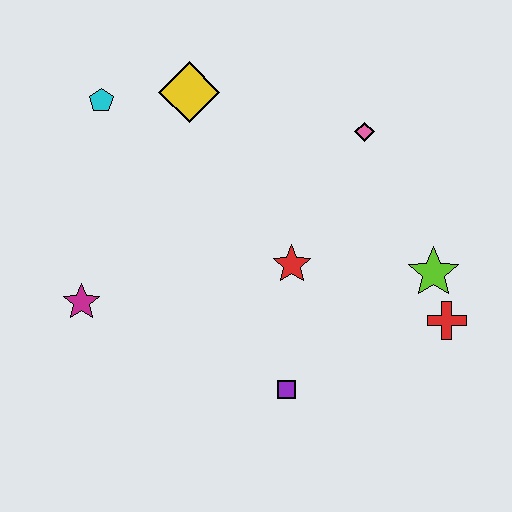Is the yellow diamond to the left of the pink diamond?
Yes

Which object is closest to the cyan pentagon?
The yellow diamond is closest to the cyan pentagon.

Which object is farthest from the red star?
The cyan pentagon is farthest from the red star.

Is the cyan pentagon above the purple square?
Yes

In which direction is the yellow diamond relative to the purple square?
The yellow diamond is above the purple square.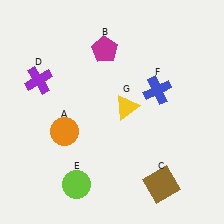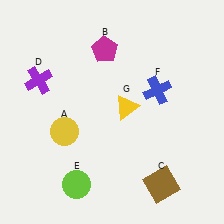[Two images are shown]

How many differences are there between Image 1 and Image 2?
There is 1 difference between the two images.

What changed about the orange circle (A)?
In Image 1, A is orange. In Image 2, it changed to yellow.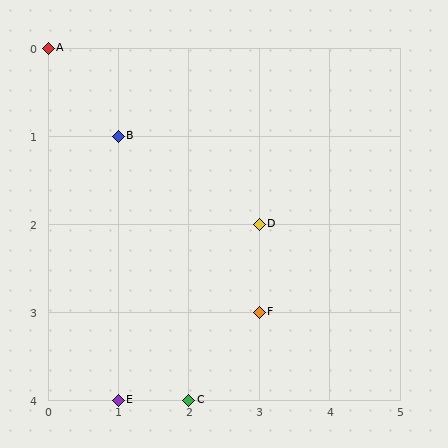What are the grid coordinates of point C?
Point C is at grid coordinates (2, 4).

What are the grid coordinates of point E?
Point E is at grid coordinates (1, 4).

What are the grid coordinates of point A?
Point A is at grid coordinates (0, 0).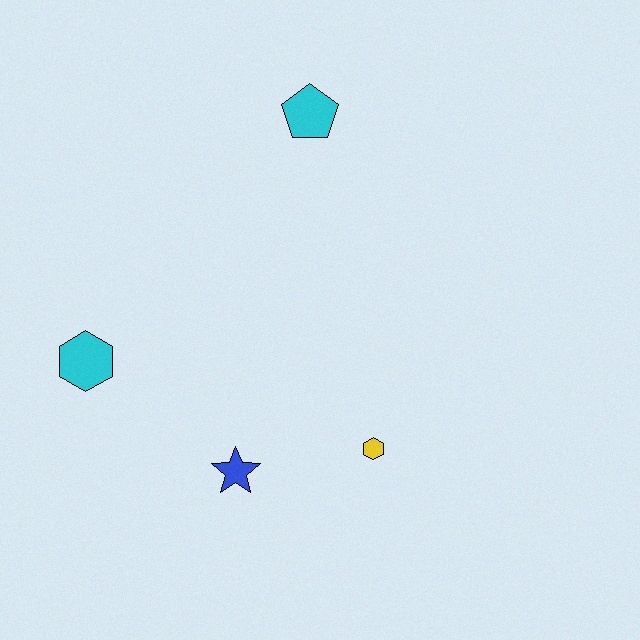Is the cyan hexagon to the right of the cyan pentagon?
No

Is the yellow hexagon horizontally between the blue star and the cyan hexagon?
No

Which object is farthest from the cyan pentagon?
The blue star is farthest from the cyan pentagon.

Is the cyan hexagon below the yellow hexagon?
No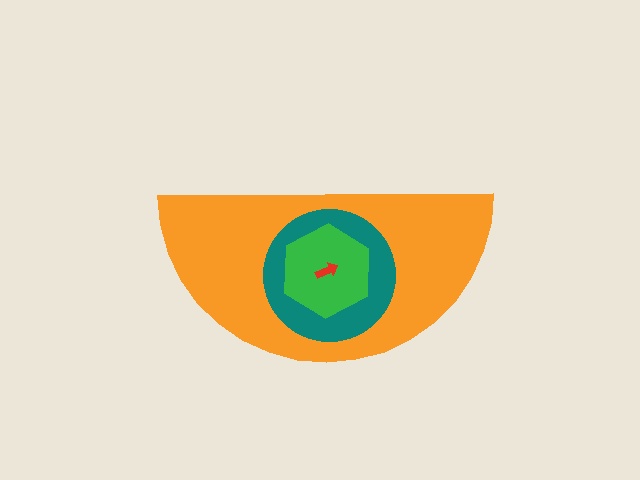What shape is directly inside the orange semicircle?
The teal circle.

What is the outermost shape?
The orange semicircle.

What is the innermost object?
The red arrow.